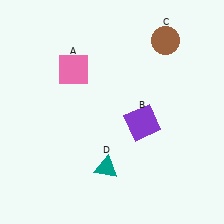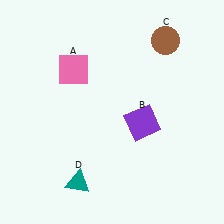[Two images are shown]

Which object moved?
The teal triangle (D) moved left.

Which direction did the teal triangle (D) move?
The teal triangle (D) moved left.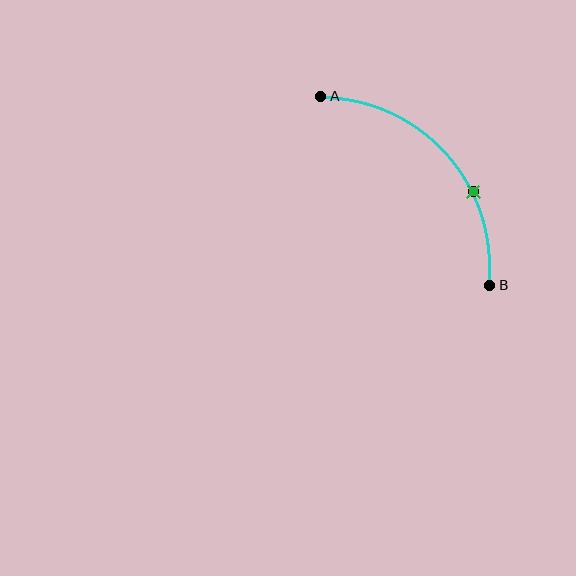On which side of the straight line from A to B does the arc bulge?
The arc bulges above and to the right of the straight line connecting A and B.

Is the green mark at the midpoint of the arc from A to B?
No. The green mark lies on the arc but is closer to endpoint B. The arc midpoint would be at the point on the curve equidistant along the arc from both A and B.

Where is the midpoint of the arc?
The arc midpoint is the point on the curve farthest from the straight line joining A and B. It sits above and to the right of that line.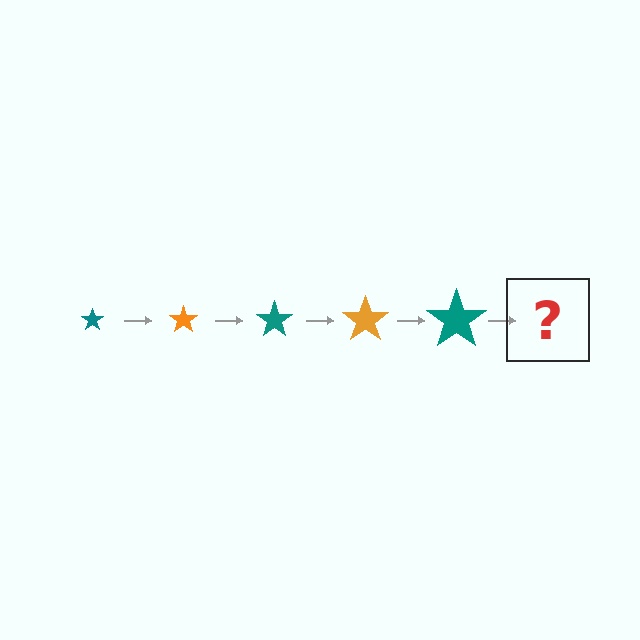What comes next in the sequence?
The next element should be an orange star, larger than the previous one.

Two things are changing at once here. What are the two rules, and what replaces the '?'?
The two rules are that the star grows larger each step and the color cycles through teal and orange. The '?' should be an orange star, larger than the previous one.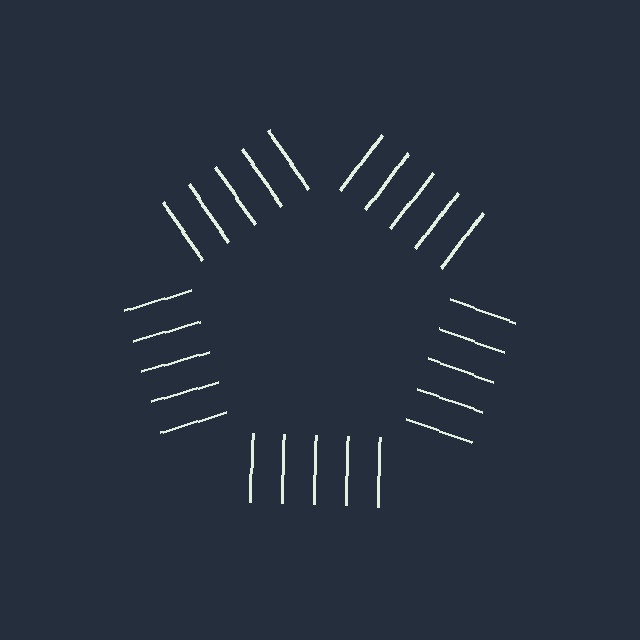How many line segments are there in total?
25 — 5 along each of the 5 edges.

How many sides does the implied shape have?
5 sides — the line-ends trace a pentagon.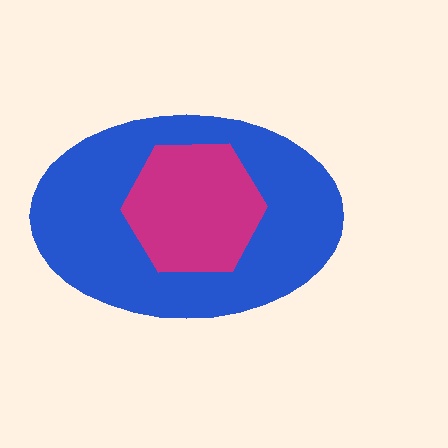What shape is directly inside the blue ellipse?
The magenta hexagon.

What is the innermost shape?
The magenta hexagon.